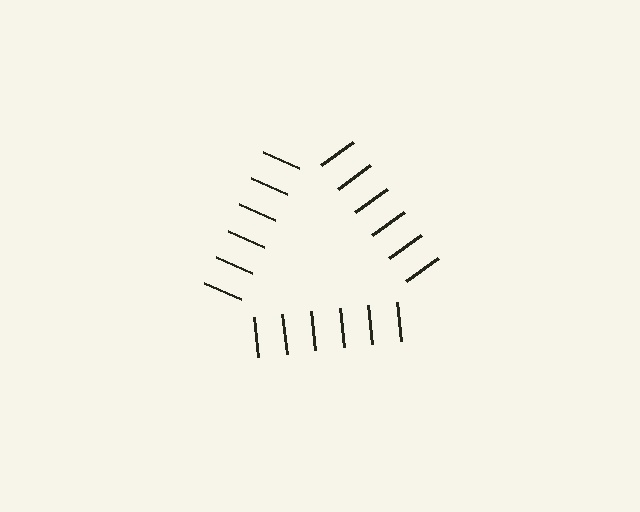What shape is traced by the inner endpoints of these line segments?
An illusory triangle — the line segments terminate on its edges but no continuous stroke is drawn.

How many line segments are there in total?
18 — 6 along each of the 3 edges.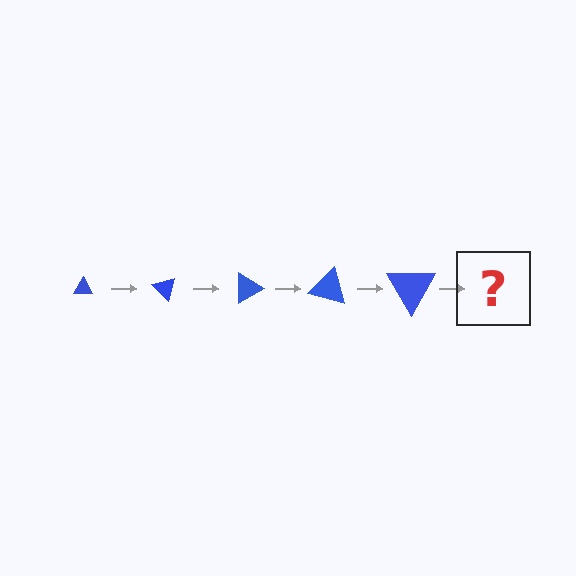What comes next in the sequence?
The next element should be a triangle, larger than the previous one and rotated 225 degrees from the start.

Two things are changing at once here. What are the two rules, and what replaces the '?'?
The two rules are that the triangle grows larger each step and it rotates 45 degrees each step. The '?' should be a triangle, larger than the previous one and rotated 225 degrees from the start.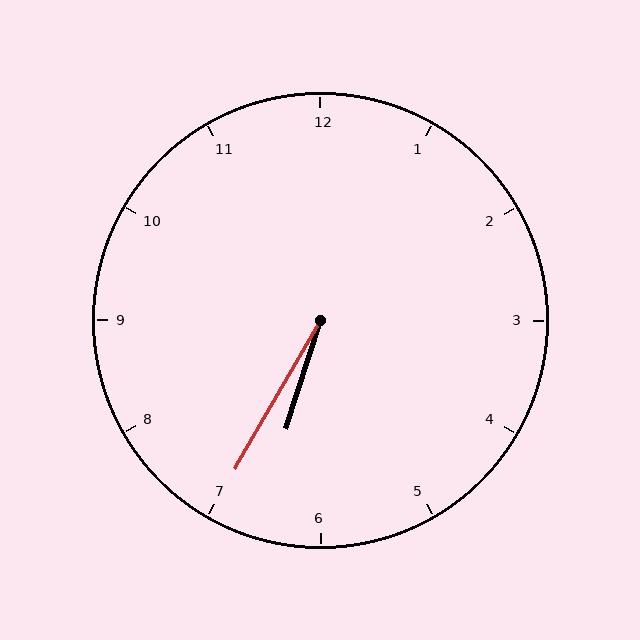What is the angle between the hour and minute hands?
Approximately 12 degrees.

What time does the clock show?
6:35.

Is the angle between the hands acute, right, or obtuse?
It is acute.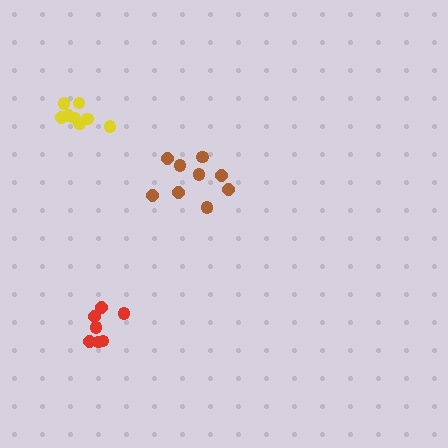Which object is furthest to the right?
The brown cluster is rightmost.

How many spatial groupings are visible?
There are 3 spatial groupings.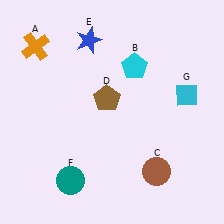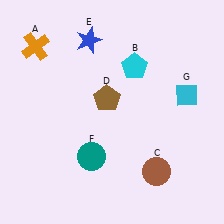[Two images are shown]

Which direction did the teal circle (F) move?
The teal circle (F) moved up.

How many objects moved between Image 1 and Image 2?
1 object moved between the two images.